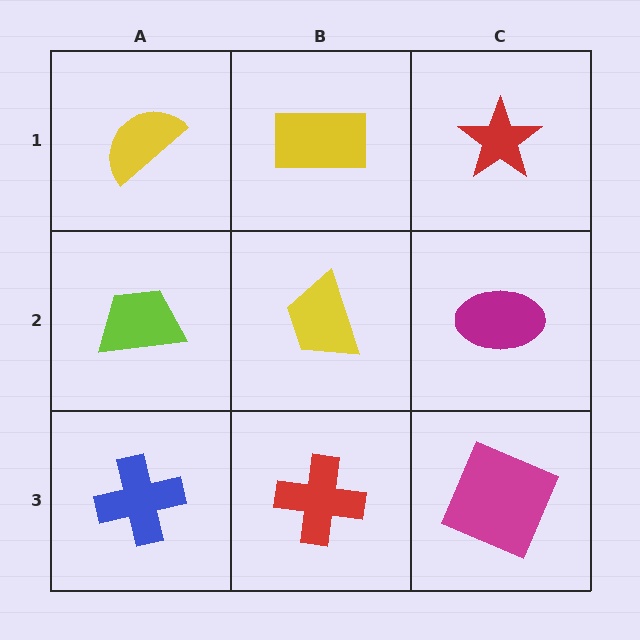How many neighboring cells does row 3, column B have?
3.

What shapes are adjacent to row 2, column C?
A red star (row 1, column C), a magenta square (row 3, column C), a yellow trapezoid (row 2, column B).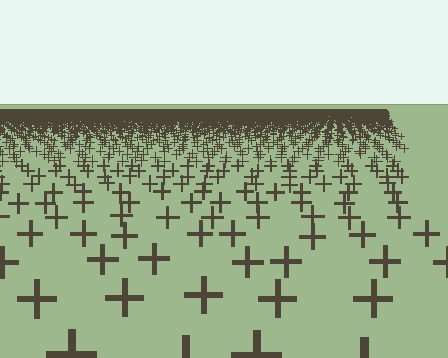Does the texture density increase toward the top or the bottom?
Density increases toward the top.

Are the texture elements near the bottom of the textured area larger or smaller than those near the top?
Larger. Near the bottom, elements are closer to the viewer and appear at a bigger on-screen size.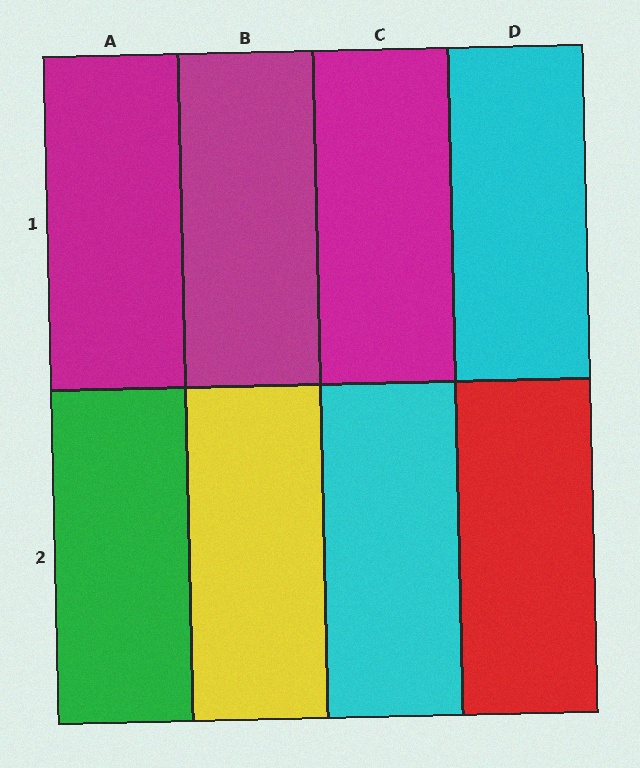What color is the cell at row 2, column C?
Cyan.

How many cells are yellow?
1 cell is yellow.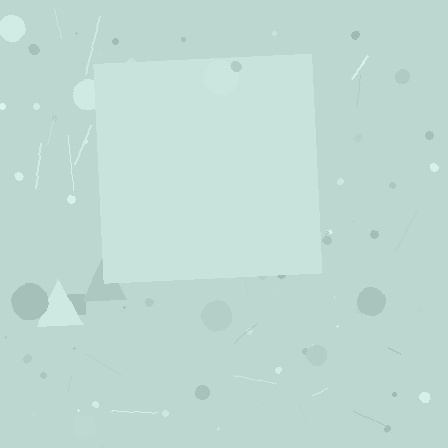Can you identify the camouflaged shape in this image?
The camouflaged shape is a square.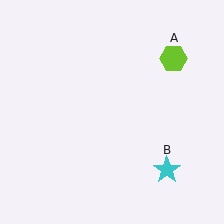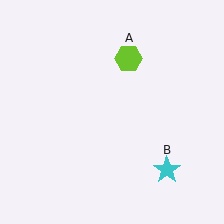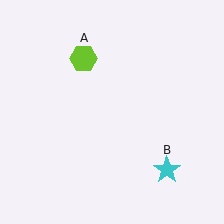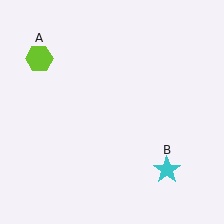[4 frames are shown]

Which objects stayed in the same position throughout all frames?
Cyan star (object B) remained stationary.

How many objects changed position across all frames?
1 object changed position: lime hexagon (object A).